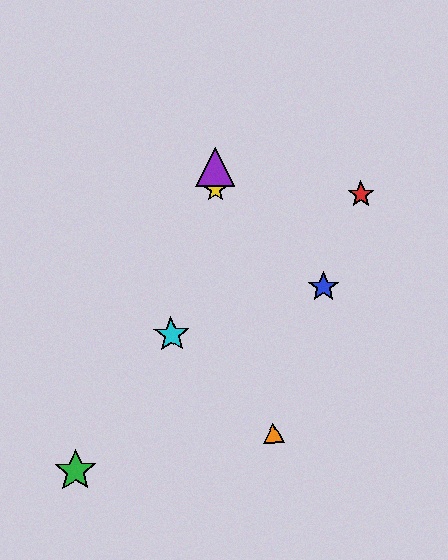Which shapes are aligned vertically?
The yellow star, the purple triangle are aligned vertically.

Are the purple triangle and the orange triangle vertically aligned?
No, the purple triangle is at x≈215 and the orange triangle is at x≈273.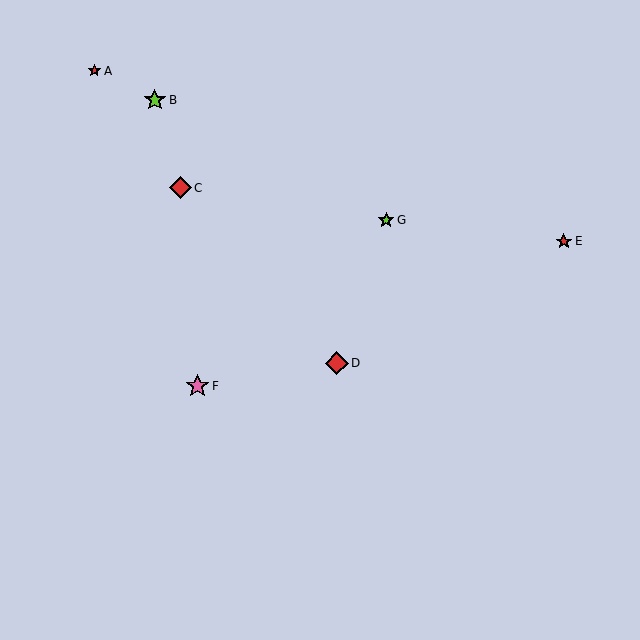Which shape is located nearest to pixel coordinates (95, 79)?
The red star (labeled A) at (94, 71) is nearest to that location.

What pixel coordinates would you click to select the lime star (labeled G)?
Click at (386, 220) to select the lime star G.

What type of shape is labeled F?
Shape F is a pink star.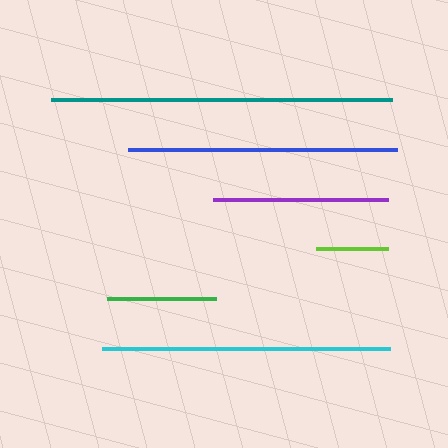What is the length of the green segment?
The green segment is approximately 109 pixels long.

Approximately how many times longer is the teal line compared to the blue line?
The teal line is approximately 1.3 times the length of the blue line.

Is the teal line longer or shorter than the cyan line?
The teal line is longer than the cyan line.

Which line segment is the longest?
The teal line is the longest at approximately 341 pixels.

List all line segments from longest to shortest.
From longest to shortest: teal, cyan, blue, purple, green, lime.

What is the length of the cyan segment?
The cyan segment is approximately 288 pixels long.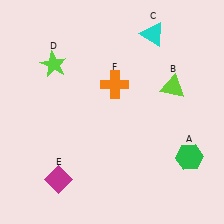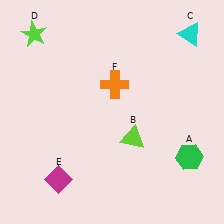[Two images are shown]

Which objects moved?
The objects that moved are: the lime triangle (B), the cyan triangle (C), the lime star (D).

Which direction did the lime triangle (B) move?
The lime triangle (B) moved down.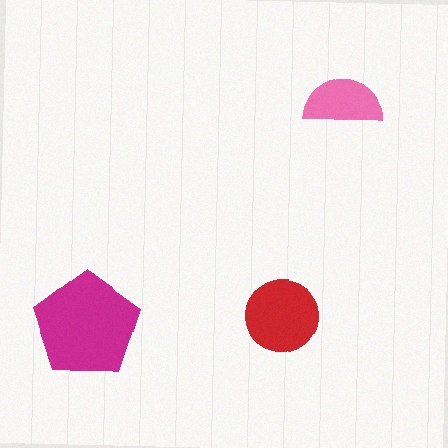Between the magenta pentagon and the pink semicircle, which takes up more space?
The magenta pentagon.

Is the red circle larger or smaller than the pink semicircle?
Larger.